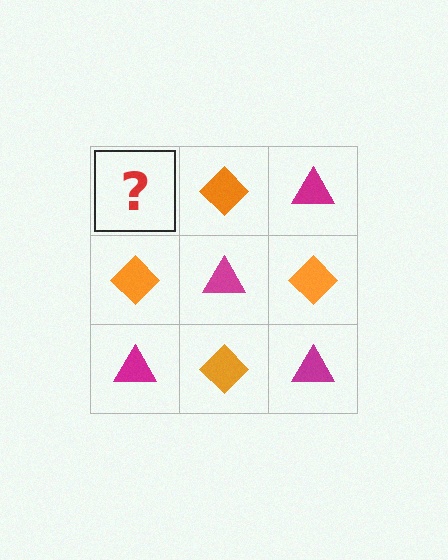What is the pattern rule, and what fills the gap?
The rule is that it alternates magenta triangle and orange diamond in a checkerboard pattern. The gap should be filled with a magenta triangle.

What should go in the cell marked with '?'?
The missing cell should contain a magenta triangle.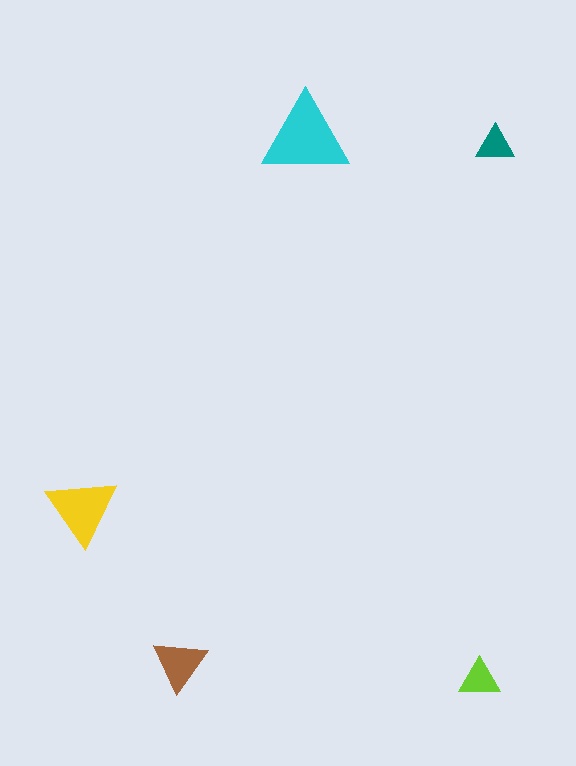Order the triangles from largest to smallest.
the cyan one, the yellow one, the brown one, the lime one, the teal one.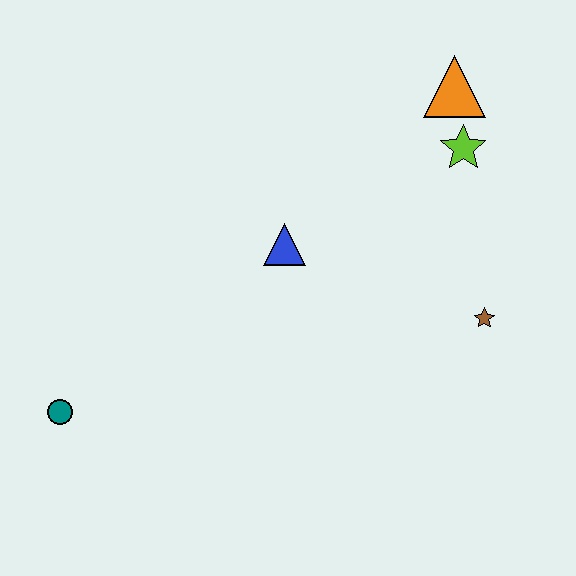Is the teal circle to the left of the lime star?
Yes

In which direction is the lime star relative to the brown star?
The lime star is above the brown star.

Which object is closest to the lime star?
The orange triangle is closest to the lime star.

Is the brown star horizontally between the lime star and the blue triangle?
No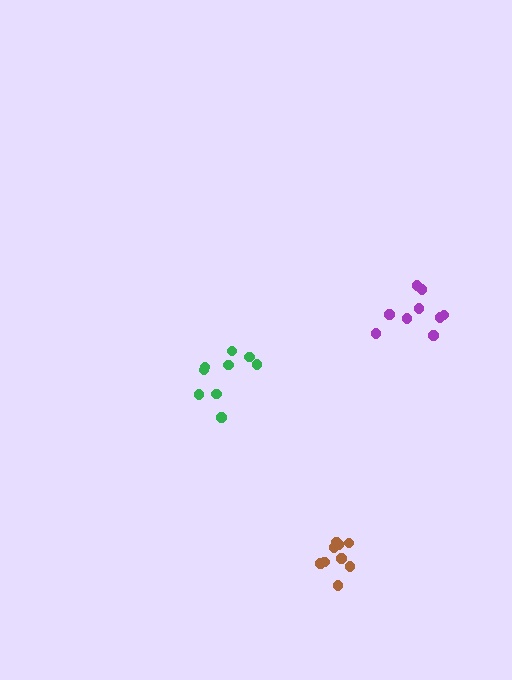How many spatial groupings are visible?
There are 3 spatial groupings.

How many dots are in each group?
Group 1: 9 dots, Group 2: 9 dots, Group 3: 9 dots (27 total).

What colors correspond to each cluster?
The clusters are colored: green, purple, brown.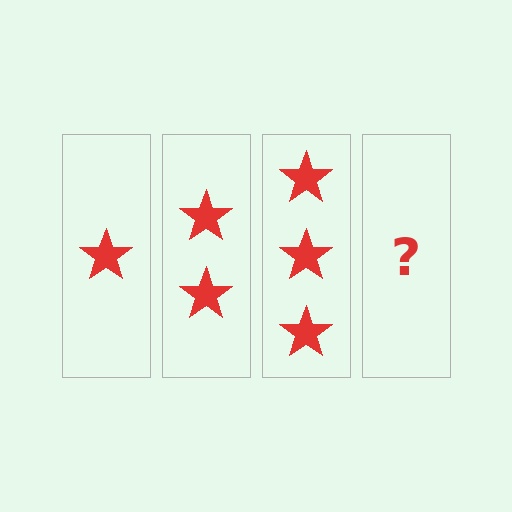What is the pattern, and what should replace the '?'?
The pattern is that each step adds one more star. The '?' should be 4 stars.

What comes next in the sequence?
The next element should be 4 stars.